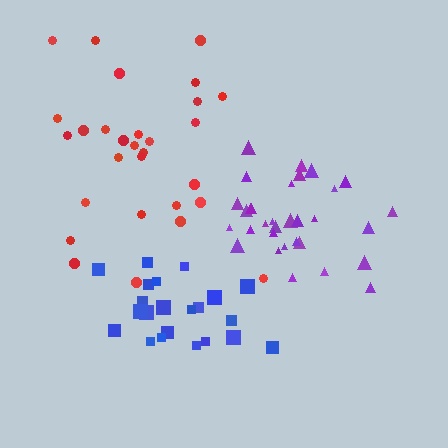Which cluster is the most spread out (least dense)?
Red.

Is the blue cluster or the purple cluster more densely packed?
Purple.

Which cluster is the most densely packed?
Purple.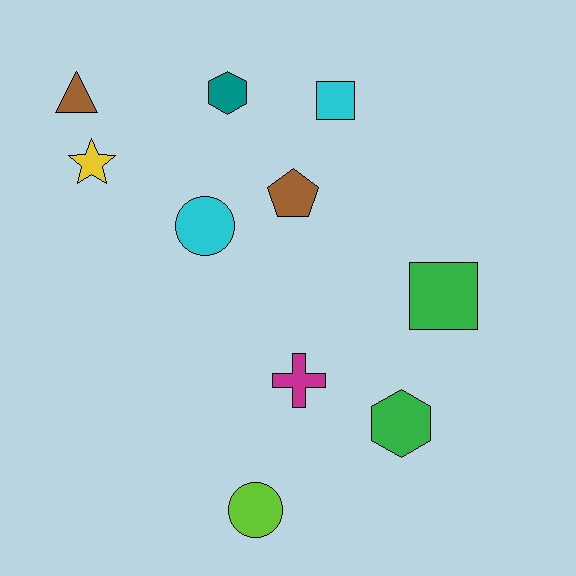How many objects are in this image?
There are 10 objects.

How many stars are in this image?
There is 1 star.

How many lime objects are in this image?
There is 1 lime object.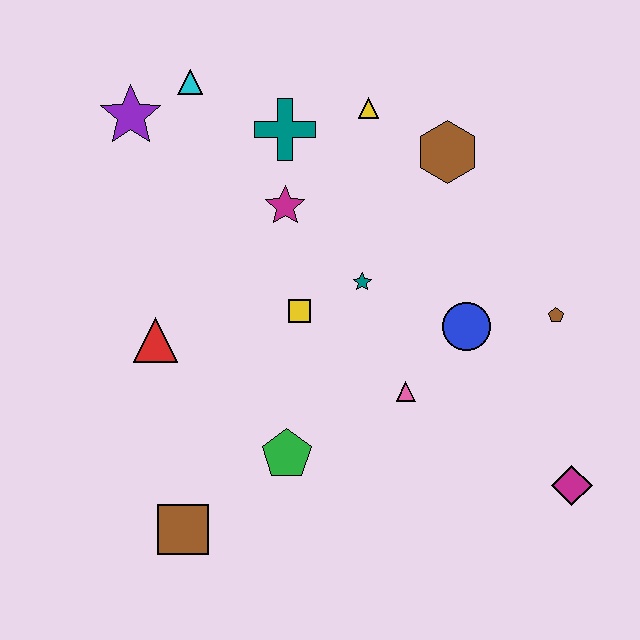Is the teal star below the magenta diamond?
No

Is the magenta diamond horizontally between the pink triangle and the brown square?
No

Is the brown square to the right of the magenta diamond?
No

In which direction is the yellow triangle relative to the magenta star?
The yellow triangle is above the magenta star.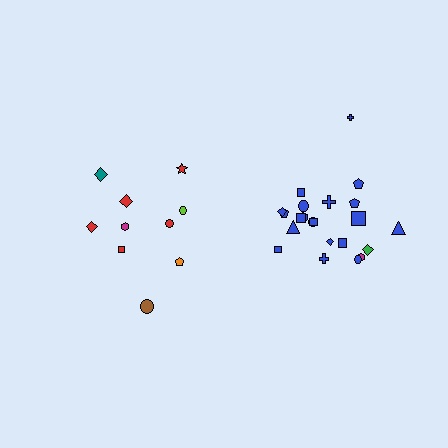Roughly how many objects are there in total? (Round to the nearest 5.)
Roughly 30 objects in total.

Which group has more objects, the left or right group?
The right group.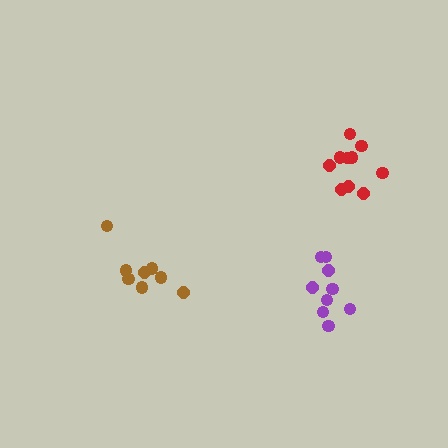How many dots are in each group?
Group 1: 8 dots, Group 2: 10 dots, Group 3: 9 dots (27 total).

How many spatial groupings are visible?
There are 3 spatial groupings.